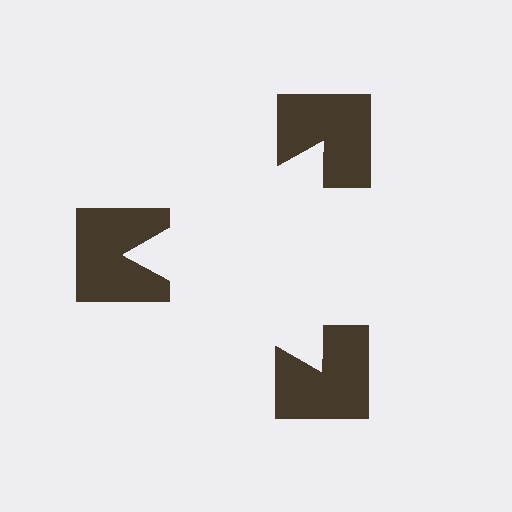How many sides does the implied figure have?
3 sides.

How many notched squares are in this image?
There are 3 — one at each vertex of the illusory triangle.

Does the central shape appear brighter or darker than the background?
It typically appears slightly brighter than the background, even though no actual brightness change is drawn.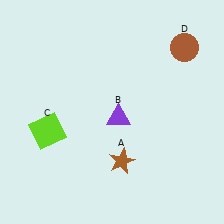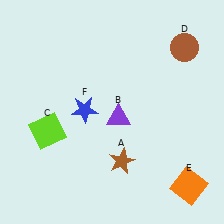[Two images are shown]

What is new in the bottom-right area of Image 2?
An orange square (E) was added in the bottom-right area of Image 2.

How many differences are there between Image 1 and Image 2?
There are 2 differences between the two images.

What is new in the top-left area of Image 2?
A blue star (F) was added in the top-left area of Image 2.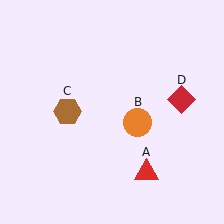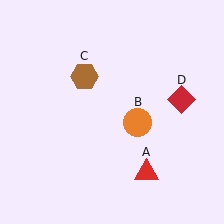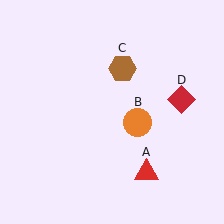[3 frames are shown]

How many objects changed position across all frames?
1 object changed position: brown hexagon (object C).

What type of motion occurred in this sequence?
The brown hexagon (object C) rotated clockwise around the center of the scene.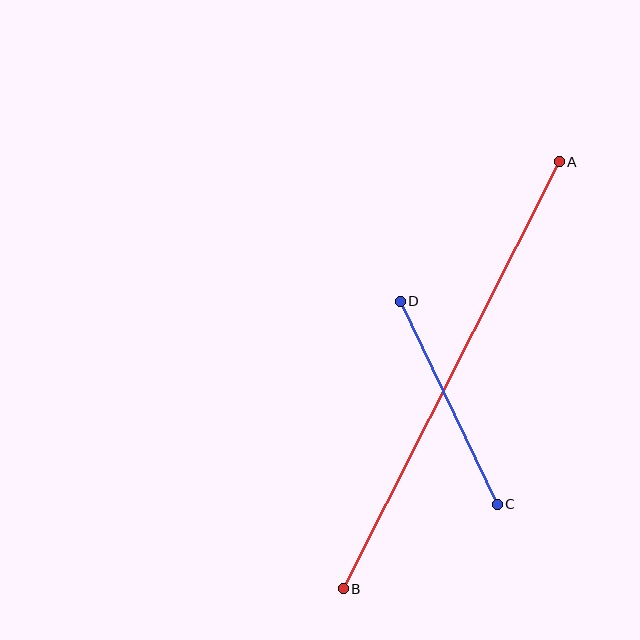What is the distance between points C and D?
The distance is approximately 225 pixels.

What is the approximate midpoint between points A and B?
The midpoint is at approximately (451, 375) pixels.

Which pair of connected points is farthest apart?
Points A and B are farthest apart.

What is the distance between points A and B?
The distance is approximately 479 pixels.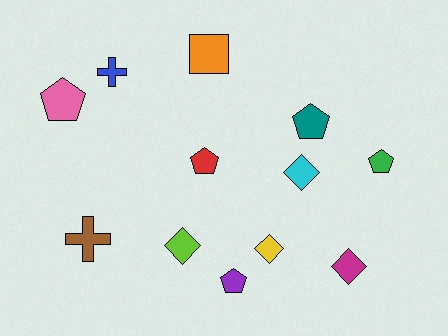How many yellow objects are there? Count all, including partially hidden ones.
There is 1 yellow object.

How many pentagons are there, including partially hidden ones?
There are 5 pentagons.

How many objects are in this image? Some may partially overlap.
There are 12 objects.